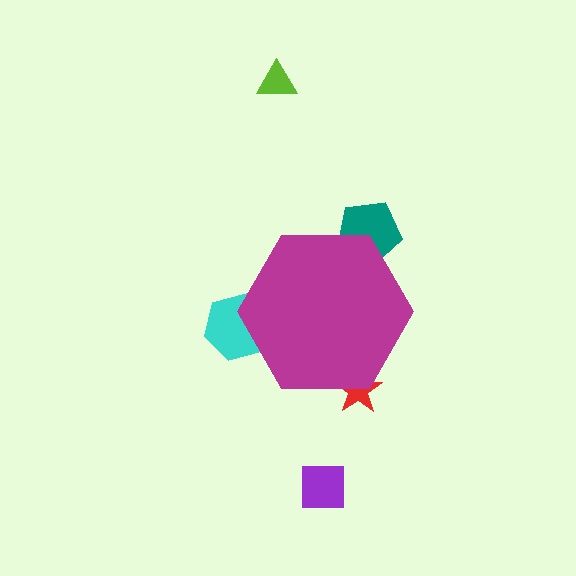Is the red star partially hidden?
Yes, the red star is partially hidden behind the magenta hexagon.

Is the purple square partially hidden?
No, the purple square is fully visible.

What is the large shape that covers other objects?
A magenta hexagon.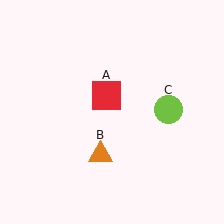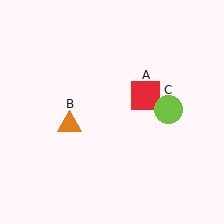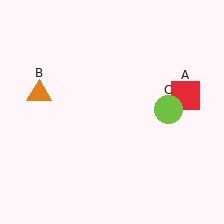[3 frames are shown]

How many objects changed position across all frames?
2 objects changed position: red square (object A), orange triangle (object B).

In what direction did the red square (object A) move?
The red square (object A) moved right.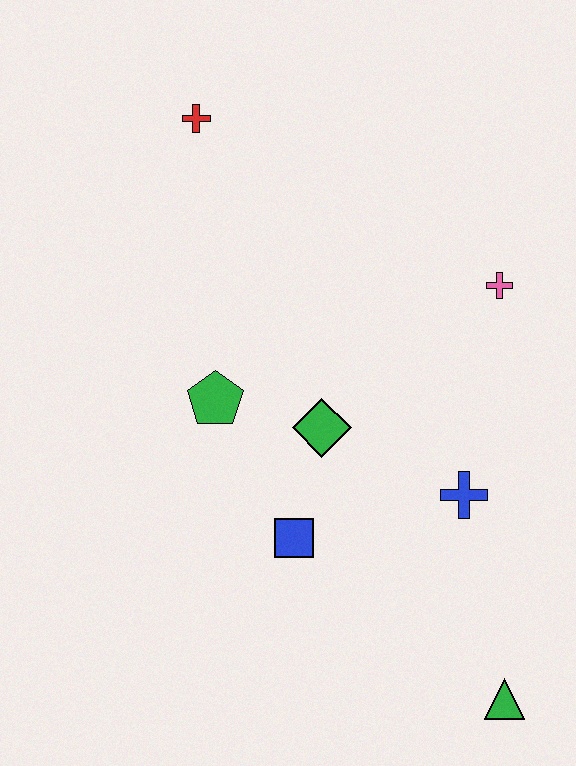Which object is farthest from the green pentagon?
The green triangle is farthest from the green pentagon.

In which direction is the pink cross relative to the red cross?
The pink cross is to the right of the red cross.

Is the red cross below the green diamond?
No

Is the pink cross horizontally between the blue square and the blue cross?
No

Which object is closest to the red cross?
The green pentagon is closest to the red cross.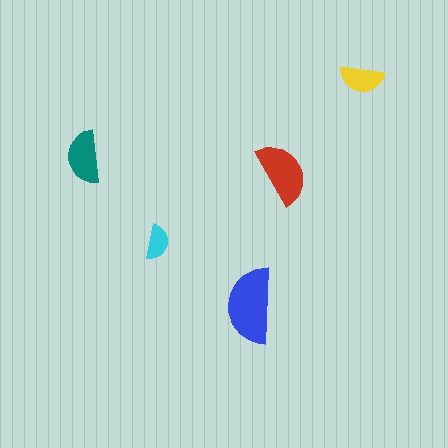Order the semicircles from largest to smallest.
the blue one, the red one, the teal one, the yellow one, the cyan one.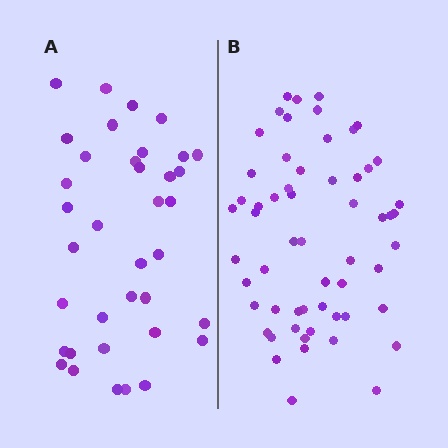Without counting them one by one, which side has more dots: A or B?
Region B (the right region) has more dots.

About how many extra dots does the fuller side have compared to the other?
Region B has approximately 20 more dots than region A.